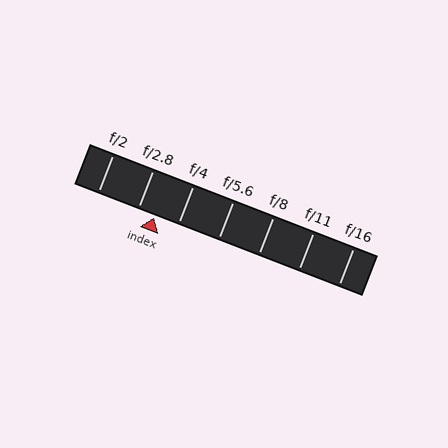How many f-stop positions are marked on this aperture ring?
There are 7 f-stop positions marked.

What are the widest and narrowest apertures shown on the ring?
The widest aperture shown is f/2 and the narrowest is f/16.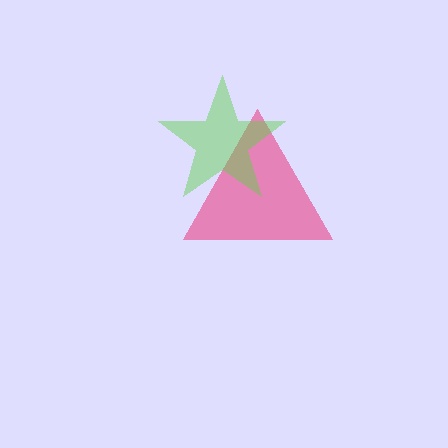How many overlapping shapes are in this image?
There are 2 overlapping shapes in the image.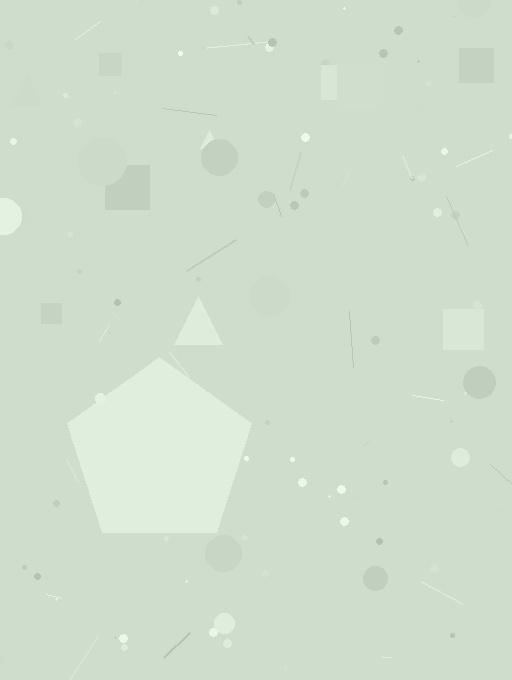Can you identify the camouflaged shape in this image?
The camouflaged shape is a pentagon.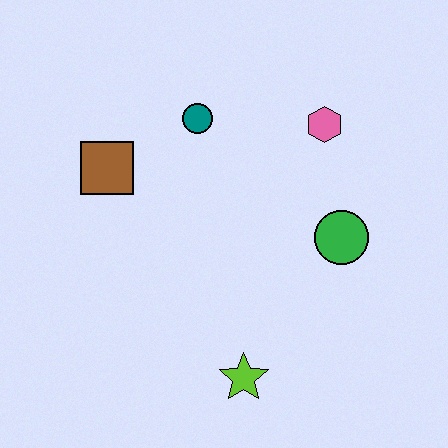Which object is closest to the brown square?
The teal circle is closest to the brown square.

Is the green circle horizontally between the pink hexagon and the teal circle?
No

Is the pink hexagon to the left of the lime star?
No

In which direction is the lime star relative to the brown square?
The lime star is below the brown square.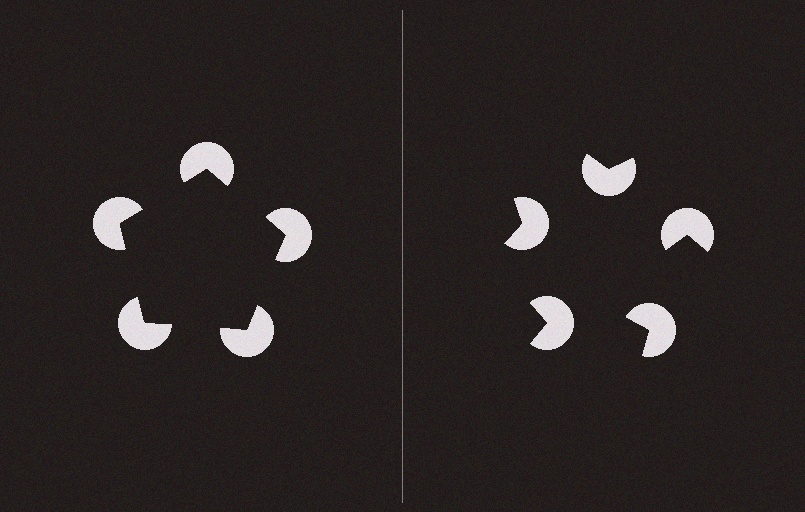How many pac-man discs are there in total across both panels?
10 — 5 on each side.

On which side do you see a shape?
An illusory pentagon appears on the left side. On the right side the wedge cuts are rotated, so no coherent shape forms.